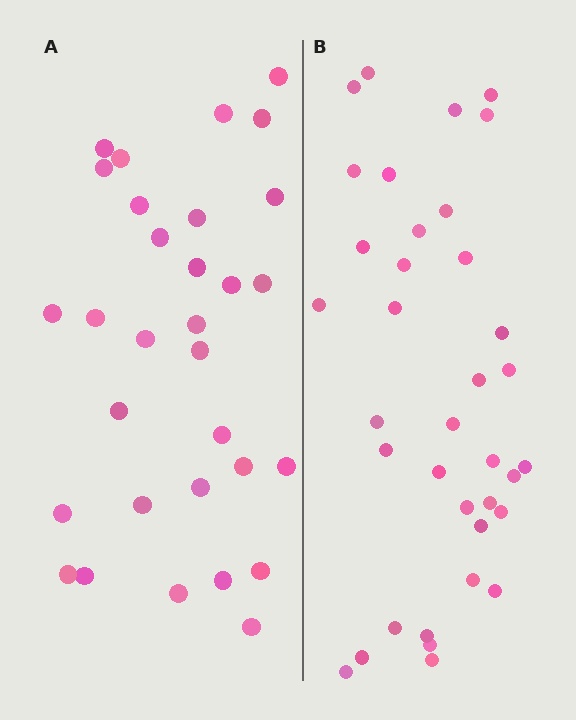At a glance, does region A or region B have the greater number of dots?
Region B (the right region) has more dots.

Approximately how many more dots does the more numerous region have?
Region B has about 5 more dots than region A.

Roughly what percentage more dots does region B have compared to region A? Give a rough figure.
About 15% more.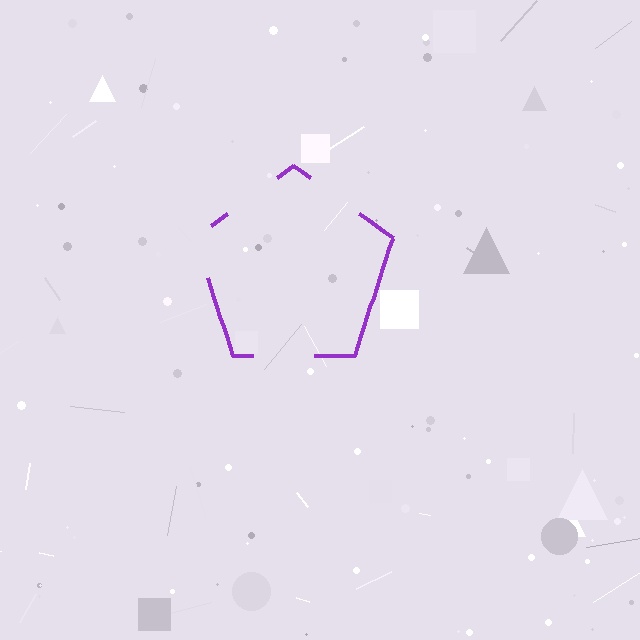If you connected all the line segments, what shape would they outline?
They would outline a pentagon.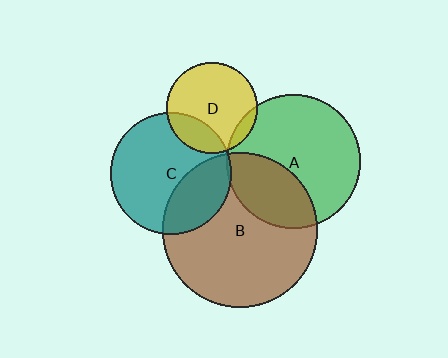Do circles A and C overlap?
Yes.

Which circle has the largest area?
Circle B (brown).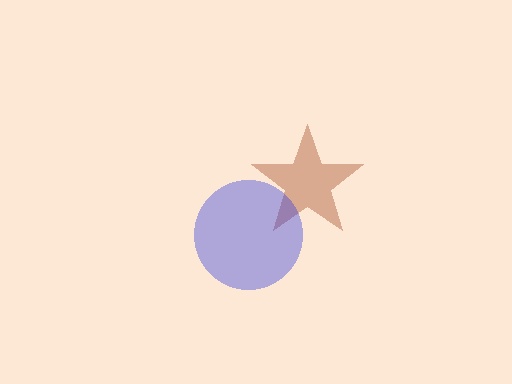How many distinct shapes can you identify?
There are 2 distinct shapes: a brown star, a blue circle.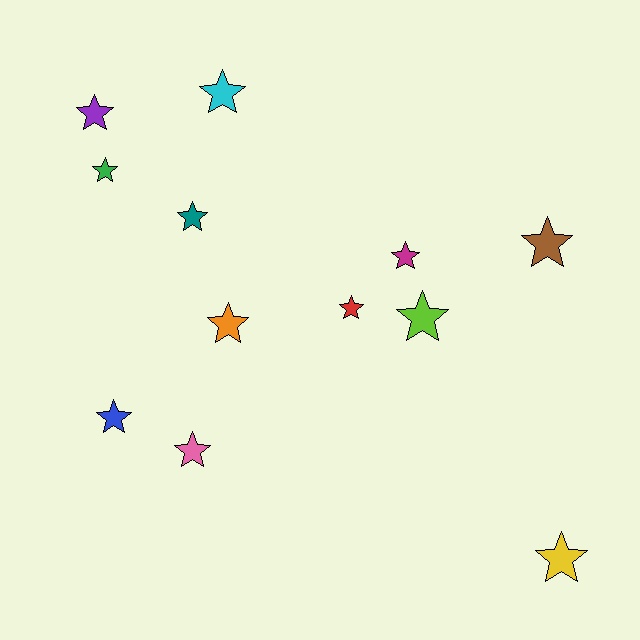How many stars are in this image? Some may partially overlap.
There are 12 stars.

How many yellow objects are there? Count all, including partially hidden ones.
There is 1 yellow object.